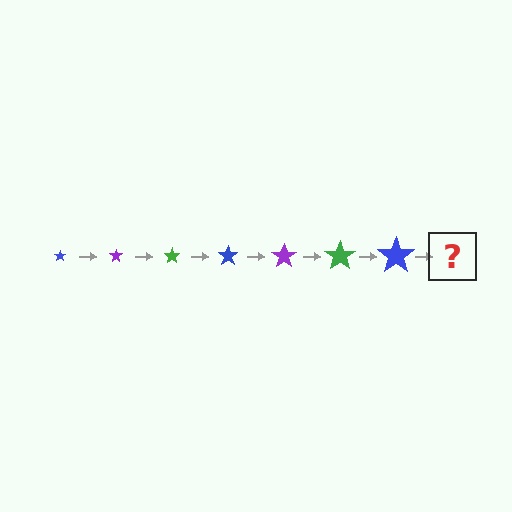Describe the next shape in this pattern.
It should be a purple star, larger than the previous one.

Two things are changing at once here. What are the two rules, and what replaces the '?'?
The two rules are that the star grows larger each step and the color cycles through blue, purple, and green. The '?' should be a purple star, larger than the previous one.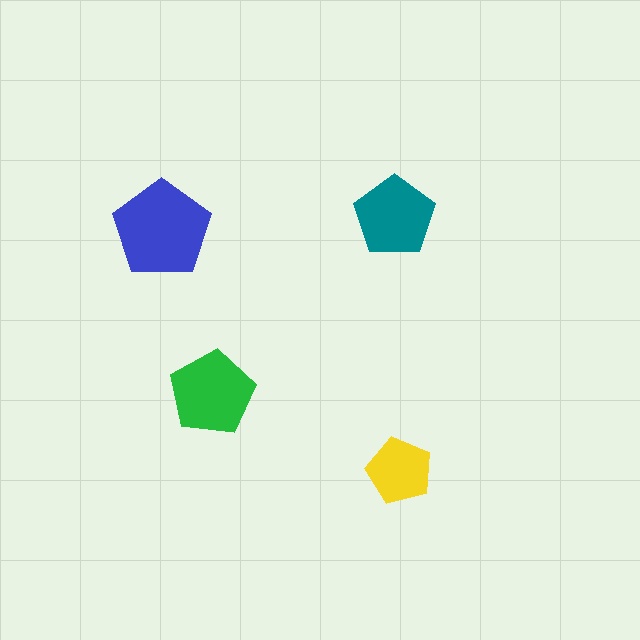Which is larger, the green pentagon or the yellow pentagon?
The green one.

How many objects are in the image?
There are 4 objects in the image.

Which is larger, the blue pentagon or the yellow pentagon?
The blue one.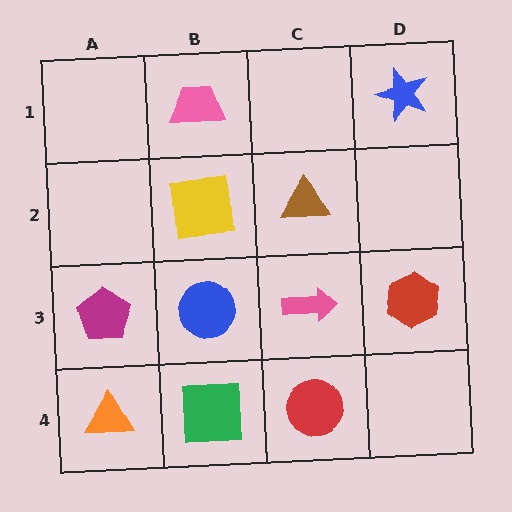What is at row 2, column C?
A brown triangle.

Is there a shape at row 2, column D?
No, that cell is empty.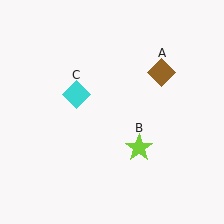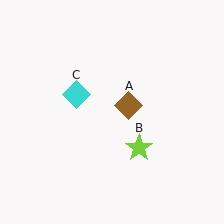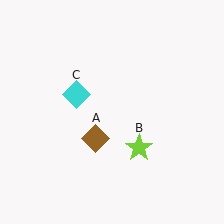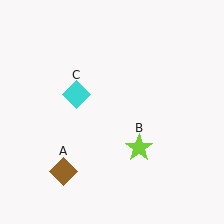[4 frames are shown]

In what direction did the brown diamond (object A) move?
The brown diamond (object A) moved down and to the left.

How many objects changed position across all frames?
1 object changed position: brown diamond (object A).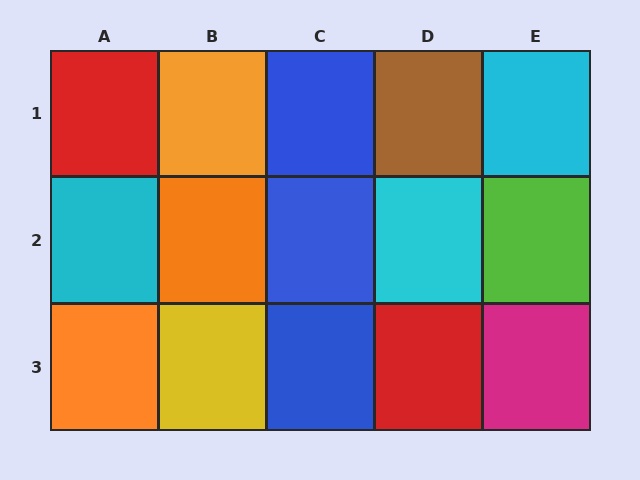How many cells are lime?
1 cell is lime.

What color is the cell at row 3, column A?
Orange.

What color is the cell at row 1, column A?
Red.